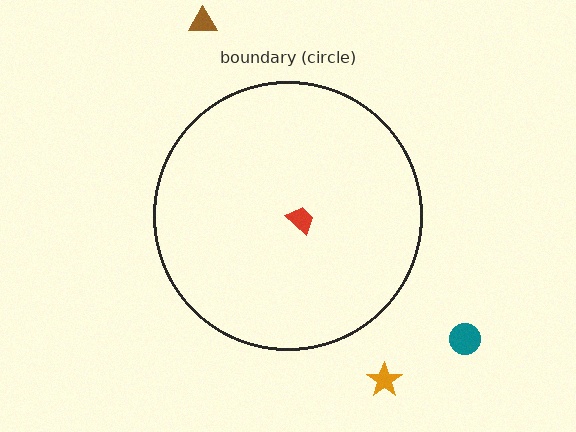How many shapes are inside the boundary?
1 inside, 3 outside.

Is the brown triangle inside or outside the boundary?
Outside.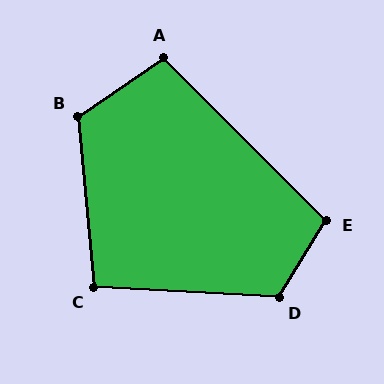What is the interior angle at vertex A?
Approximately 101 degrees (obtuse).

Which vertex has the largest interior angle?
B, at approximately 119 degrees.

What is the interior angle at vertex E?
Approximately 104 degrees (obtuse).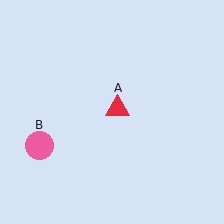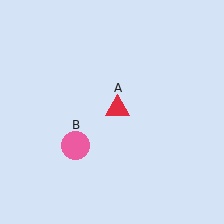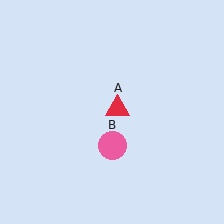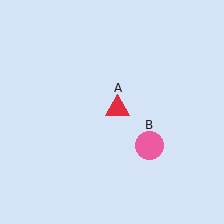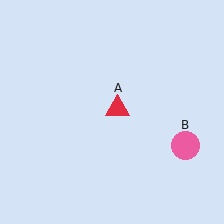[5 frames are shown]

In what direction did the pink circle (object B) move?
The pink circle (object B) moved right.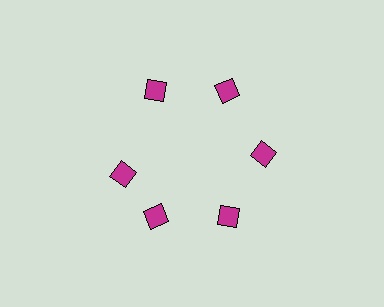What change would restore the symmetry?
The symmetry would be restored by rotating it back into even spacing with its neighbors so that all 6 diamonds sit at equal angles and equal distance from the center.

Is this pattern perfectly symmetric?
No. The 6 magenta diamonds are arranged in a ring, but one element near the 9 o'clock position is rotated out of alignment along the ring, breaking the 6-fold rotational symmetry.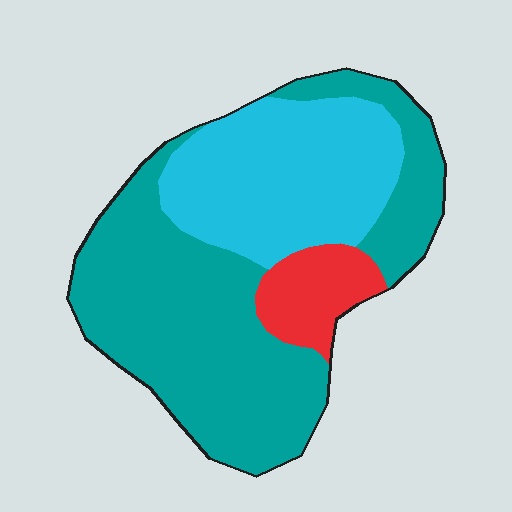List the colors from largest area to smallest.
From largest to smallest: teal, cyan, red.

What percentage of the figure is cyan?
Cyan takes up about one third (1/3) of the figure.